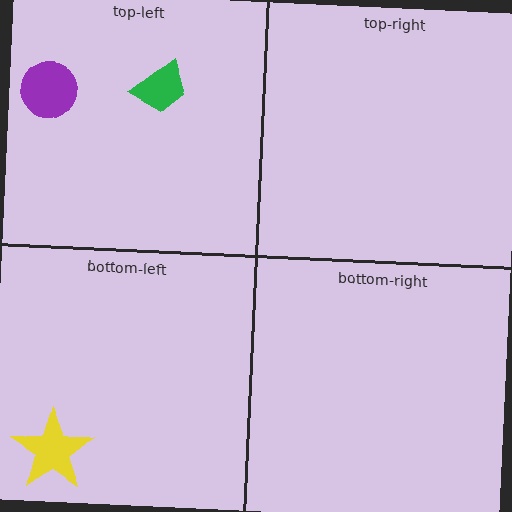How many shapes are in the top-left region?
2.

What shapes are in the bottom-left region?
The yellow star.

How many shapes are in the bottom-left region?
1.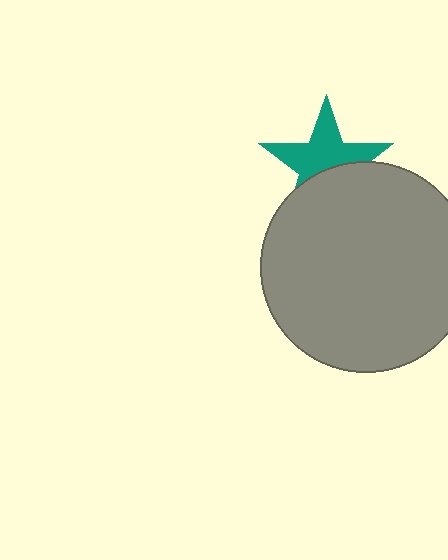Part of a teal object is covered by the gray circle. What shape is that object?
It is a star.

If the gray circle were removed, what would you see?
You would see the complete teal star.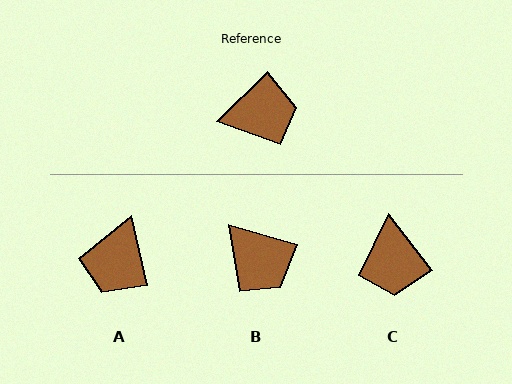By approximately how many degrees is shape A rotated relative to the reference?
Approximately 121 degrees clockwise.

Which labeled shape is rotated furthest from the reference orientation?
A, about 121 degrees away.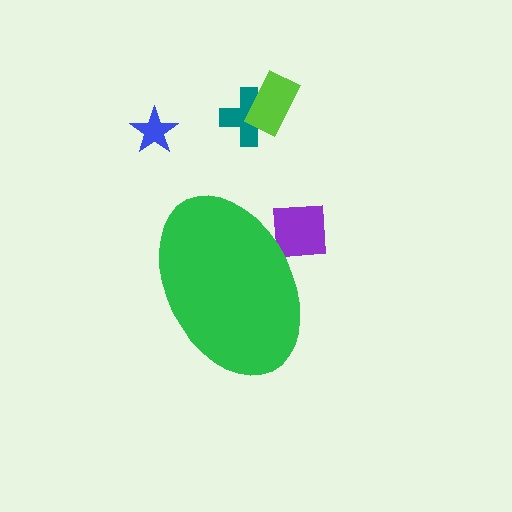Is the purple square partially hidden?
Yes, the purple square is partially hidden behind the green ellipse.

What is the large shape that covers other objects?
A green ellipse.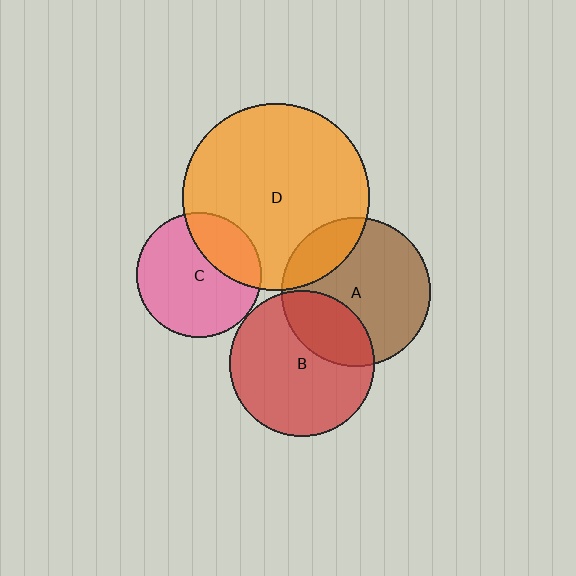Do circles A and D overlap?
Yes.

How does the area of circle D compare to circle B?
Approximately 1.7 times.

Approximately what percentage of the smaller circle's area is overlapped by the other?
Approximately 20%.